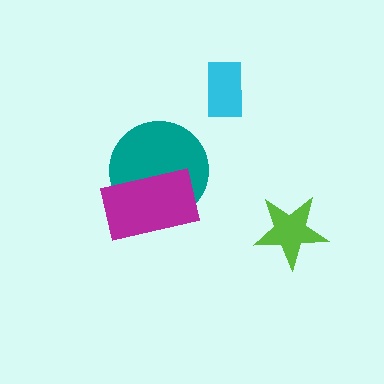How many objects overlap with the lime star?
0 objects overlap with the lime star.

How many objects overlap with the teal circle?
1 object overlaps with the teal circle.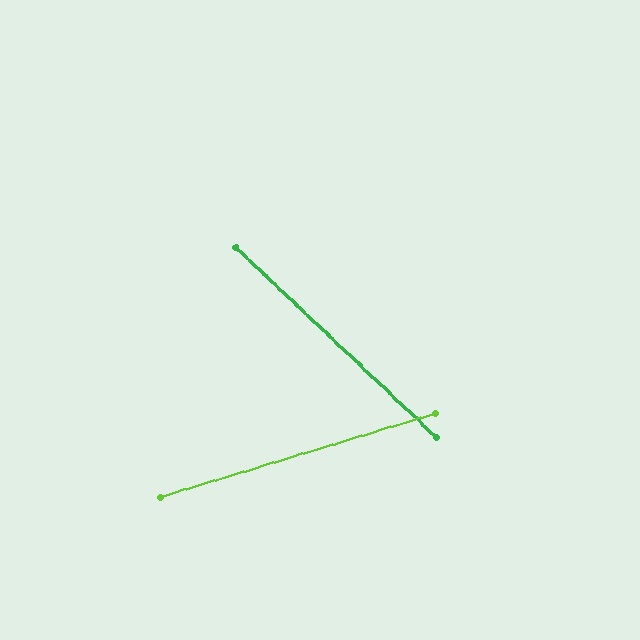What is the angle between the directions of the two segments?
Approximately 60 degrees.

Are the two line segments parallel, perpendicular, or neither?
Neither parallel nor perpendicular — they differ by about 60°.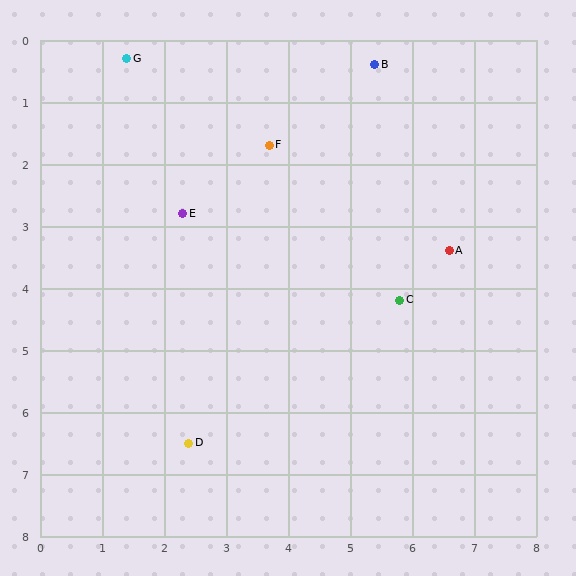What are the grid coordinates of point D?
Point D is at approximately (2.4, 6.5).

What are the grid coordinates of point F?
Point F is at approximately (3.7, 1.7).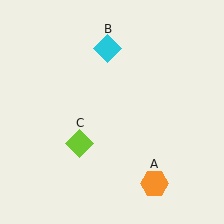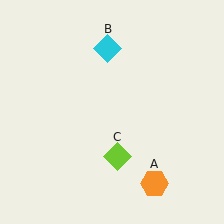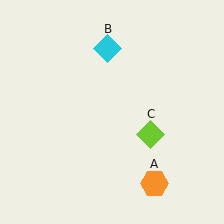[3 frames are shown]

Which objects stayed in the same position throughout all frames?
Orange hexagon (object A) and cyan diamond (object B) remained stationary.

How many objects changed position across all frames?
1 object changed position: lime diamond (object C).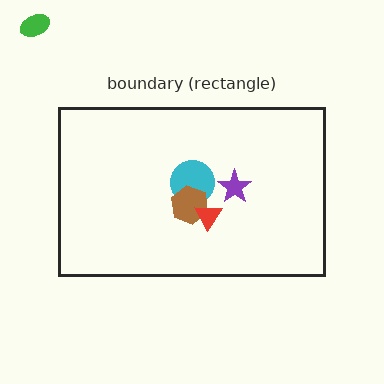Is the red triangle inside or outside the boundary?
Inside.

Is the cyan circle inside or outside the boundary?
Inside.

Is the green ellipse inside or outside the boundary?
Outside.